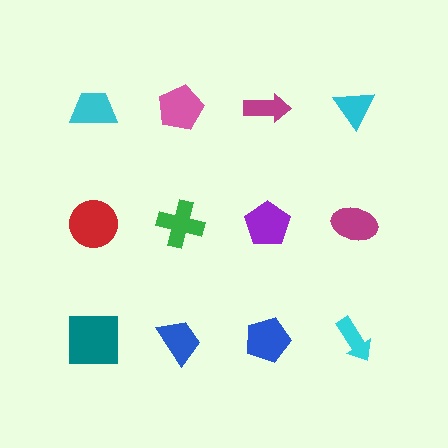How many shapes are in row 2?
4 shapes.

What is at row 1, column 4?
A cyan triangle.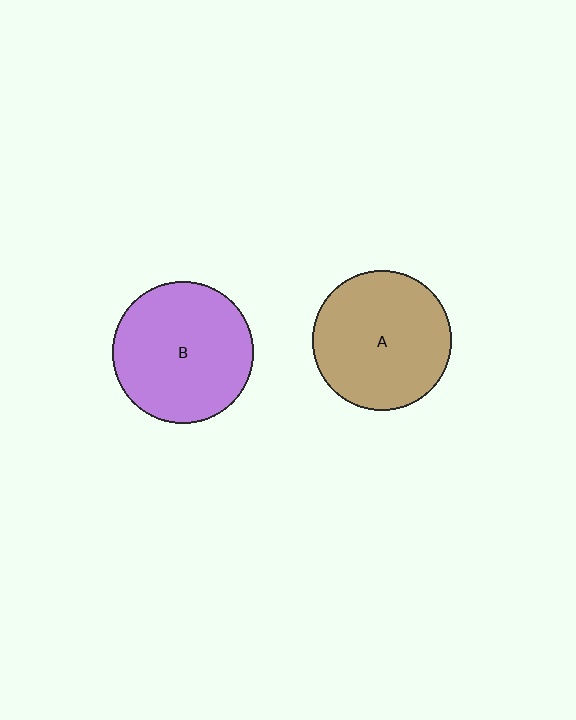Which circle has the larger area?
Circle B (purple).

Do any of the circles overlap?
No, none of the circles overlap.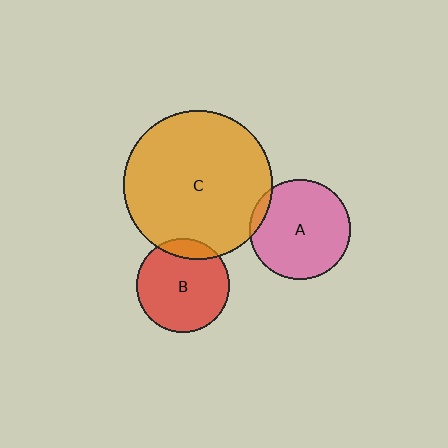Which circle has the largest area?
Circle C (orange).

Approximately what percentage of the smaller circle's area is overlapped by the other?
Approximately 5%.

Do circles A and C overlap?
Yes.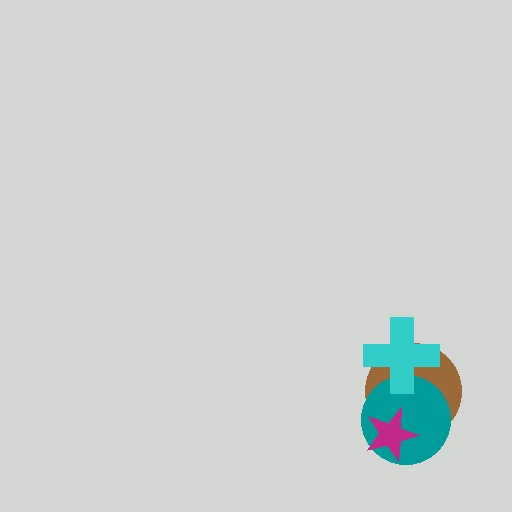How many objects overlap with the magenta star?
2 objects overlap with the magenta star.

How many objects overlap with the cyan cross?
2 objects overlap with the cyan cross.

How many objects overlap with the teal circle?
3 objects overlap with the teal circle.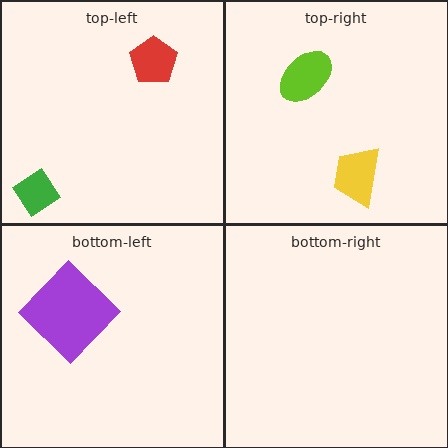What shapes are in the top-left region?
The red pentagon, the green diamond.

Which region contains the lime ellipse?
The top-right region.